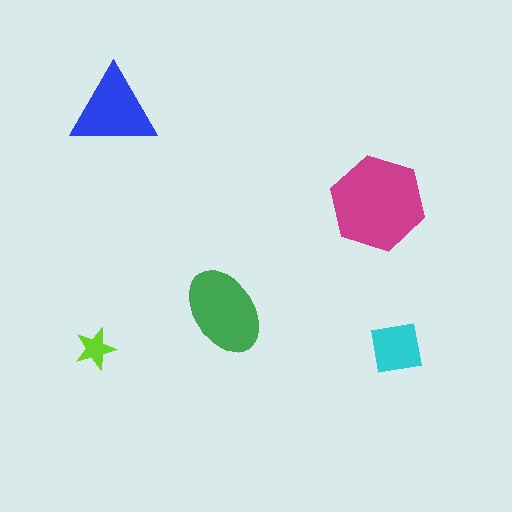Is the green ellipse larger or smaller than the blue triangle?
Larger.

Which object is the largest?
The magenta hexagon.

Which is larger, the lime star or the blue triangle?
The blue triangle.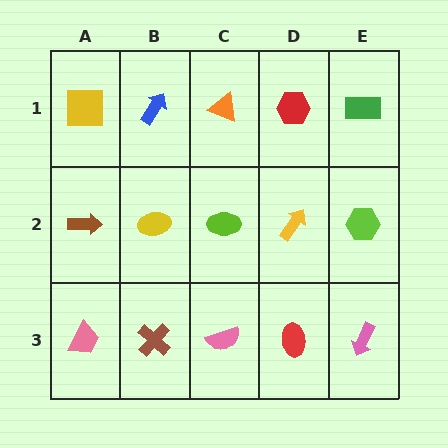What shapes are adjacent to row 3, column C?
A lime ellipse (row 2, column C), a brown cross (row 3, column B), a red ellipse (row 3, column D).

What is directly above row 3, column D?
A yellow arrow.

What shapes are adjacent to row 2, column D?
A red hexagon (row 1, column D), a red ellipse (row 3, column D), a lime ellipse (row 2, column C), a lime hexagon (row 2, column E).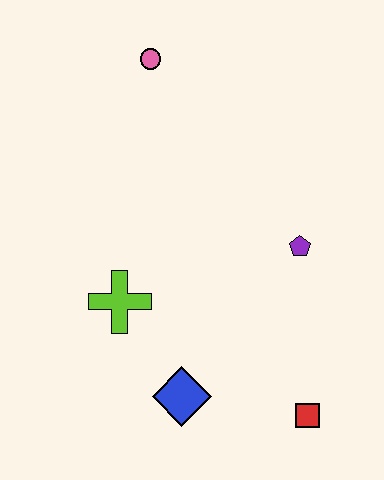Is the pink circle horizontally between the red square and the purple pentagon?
No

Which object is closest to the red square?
The blue diamond is closest to the red square.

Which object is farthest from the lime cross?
The pink circle is farthest from the lime cross.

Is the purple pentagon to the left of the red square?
Yes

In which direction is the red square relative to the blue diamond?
The red square is to the right of the blue diamond.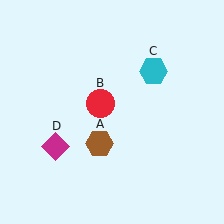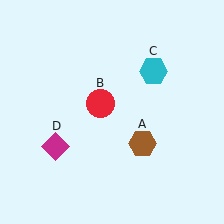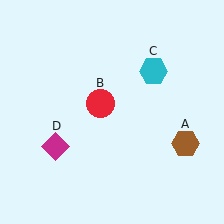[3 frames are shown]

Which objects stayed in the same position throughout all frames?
Red circle (object B) and cyan hexagon (object C) and magenta diamond (object D) remained stationary.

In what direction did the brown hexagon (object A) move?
The brown hexagon (object A) moved right.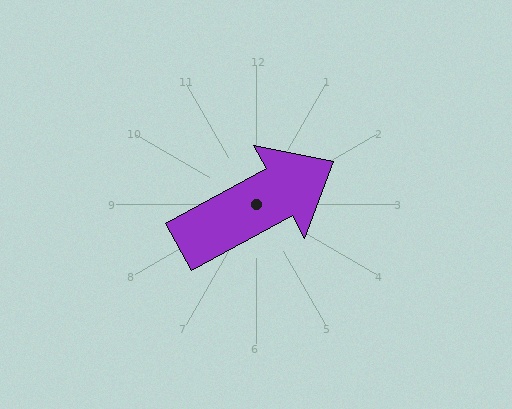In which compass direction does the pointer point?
Northeast.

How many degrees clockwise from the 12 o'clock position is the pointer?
Approximately 61 degrees.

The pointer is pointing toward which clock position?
Roughly 2 o'clock.